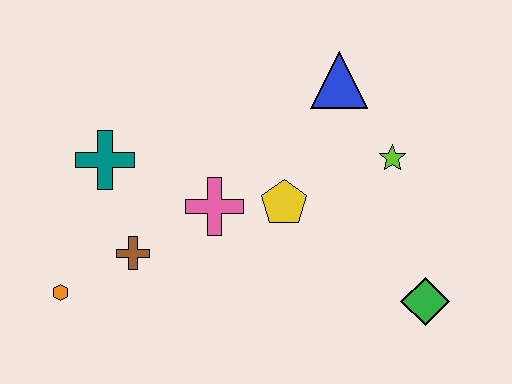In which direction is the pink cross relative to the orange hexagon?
The pink cross is to the right of the orange hexagon.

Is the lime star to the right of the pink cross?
Yes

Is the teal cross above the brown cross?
Yes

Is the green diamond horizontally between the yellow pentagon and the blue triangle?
No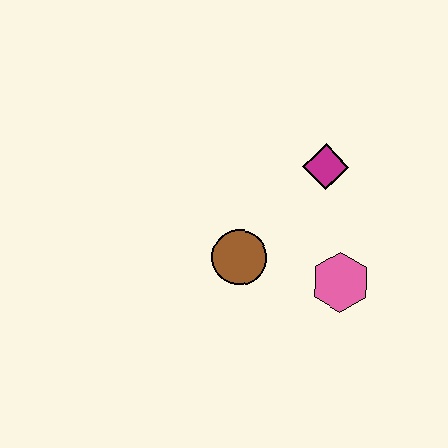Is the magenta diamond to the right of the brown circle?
Yes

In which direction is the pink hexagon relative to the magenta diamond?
The pink hexagon is below the magenta diamond.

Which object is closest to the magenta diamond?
The pink hexagon is closest to the magenta diamond.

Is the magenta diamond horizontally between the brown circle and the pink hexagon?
Yes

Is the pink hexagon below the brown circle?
Yes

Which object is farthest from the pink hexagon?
The magenta diamond is farthest from the pink hexagon.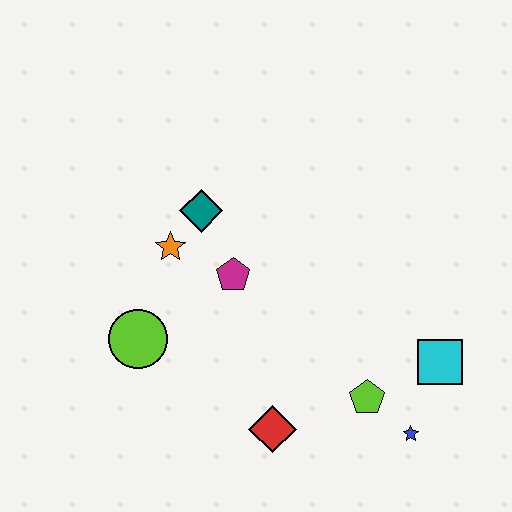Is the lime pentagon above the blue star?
Yes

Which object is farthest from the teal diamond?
The blue star is farthest from the teal diamond.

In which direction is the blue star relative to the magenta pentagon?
The blue star is to the right of the magenta pentagon.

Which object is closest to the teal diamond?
The orange star is closest to the teal diamond.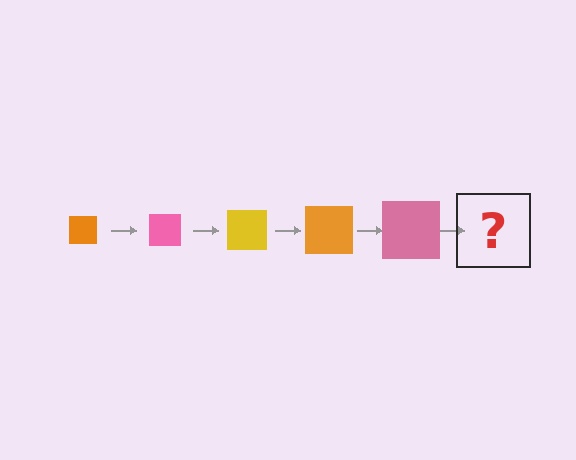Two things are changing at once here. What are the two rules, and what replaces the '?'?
The two rules are that the square grows larger each step and the color cycles through orange, pink, and yellow. The '?' should be a yellow square, larger than the previous one.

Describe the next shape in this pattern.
It should be a yellow square, larger than the previous one.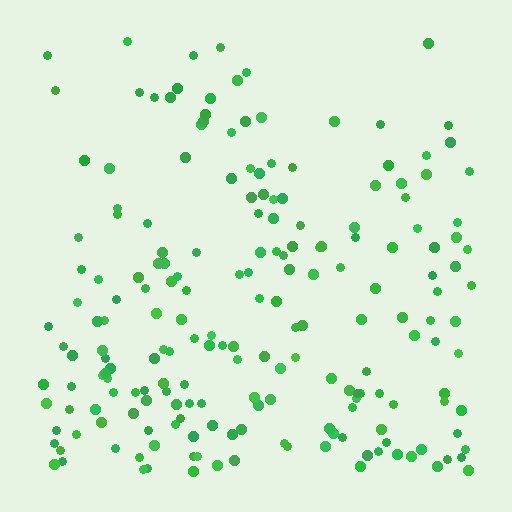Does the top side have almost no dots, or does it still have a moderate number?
Still a moderate number, just noticeably fewer than the bottom.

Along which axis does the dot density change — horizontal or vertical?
Vertical.